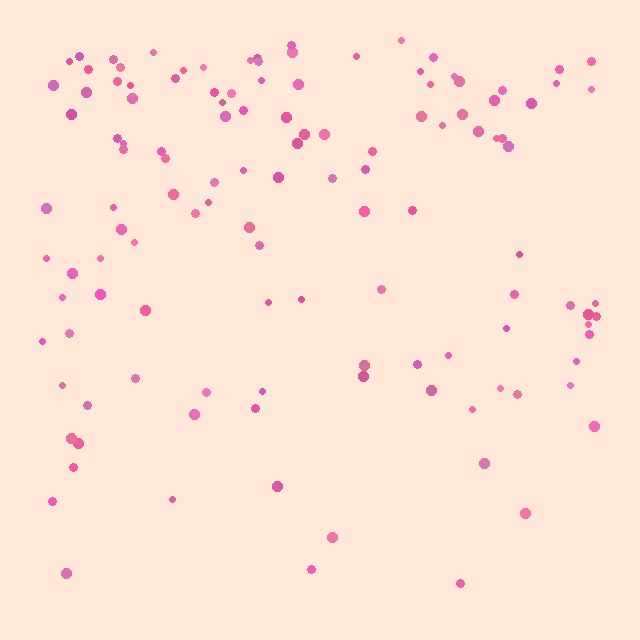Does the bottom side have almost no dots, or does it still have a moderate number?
Still a moderate number, just noticeably fewer than the top.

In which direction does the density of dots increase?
From bottom to top, with the top side densest.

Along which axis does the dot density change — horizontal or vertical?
Vertical.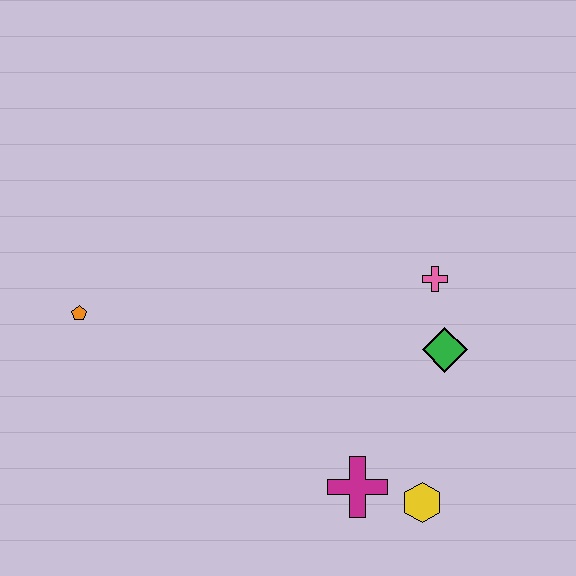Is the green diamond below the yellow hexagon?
No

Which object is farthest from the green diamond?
The orange pentagon is farthest from the green diamond.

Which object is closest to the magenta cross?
The yellow hexagon is closest to the magenta cross.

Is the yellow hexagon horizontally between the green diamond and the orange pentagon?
Yes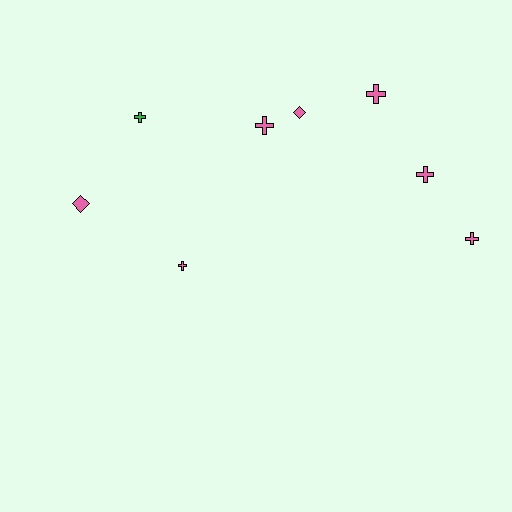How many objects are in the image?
There are 8 objects.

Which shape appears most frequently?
Cross, with 6 objects.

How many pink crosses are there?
There are 5 pink crosses.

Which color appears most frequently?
Pink, with 7 objects.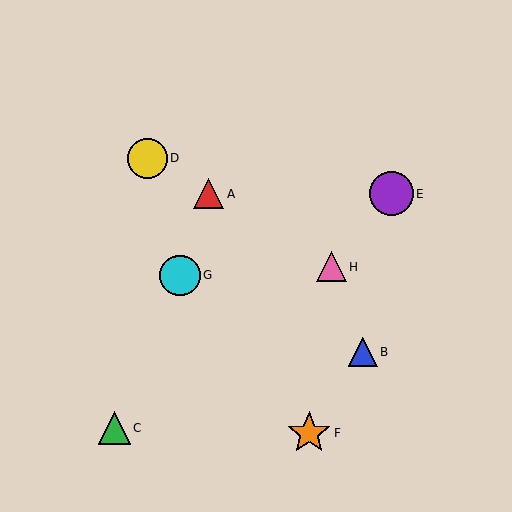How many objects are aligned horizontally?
2 objects (A, E) are aligned horizontally.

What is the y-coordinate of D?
Object D is at y≈158.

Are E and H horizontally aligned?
No, E is at y≈194 and H is at y≈267.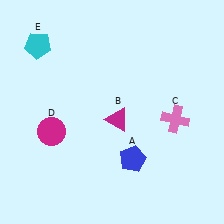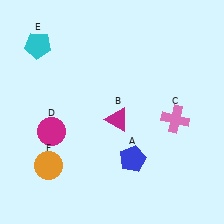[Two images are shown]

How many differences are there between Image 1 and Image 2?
There is 1 difference between the two images.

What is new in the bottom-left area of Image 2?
An orange circle (F) was added in the bottom-left area of Image 2.